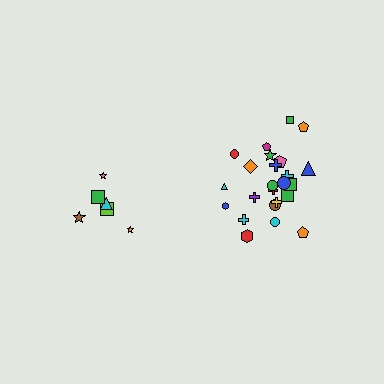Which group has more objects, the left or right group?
The right group.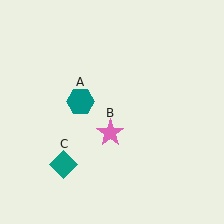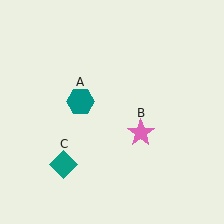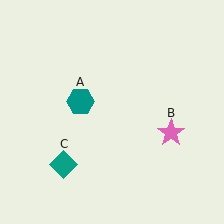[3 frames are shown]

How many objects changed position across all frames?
1 object changed position: pink star (object B).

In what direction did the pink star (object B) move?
The pink star (object B) moved right.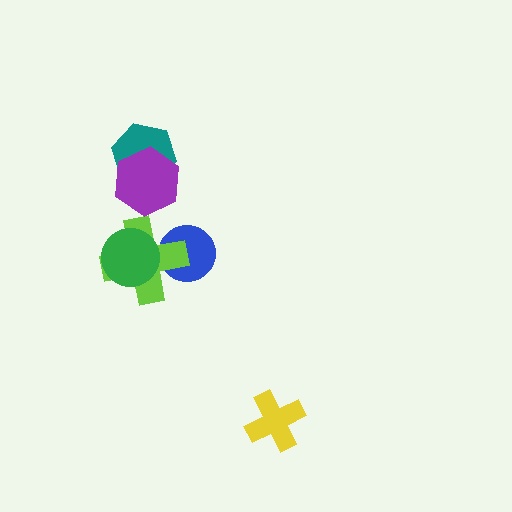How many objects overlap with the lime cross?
2 objects overlap with the lime cross.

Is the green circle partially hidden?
No, no other shape covers it.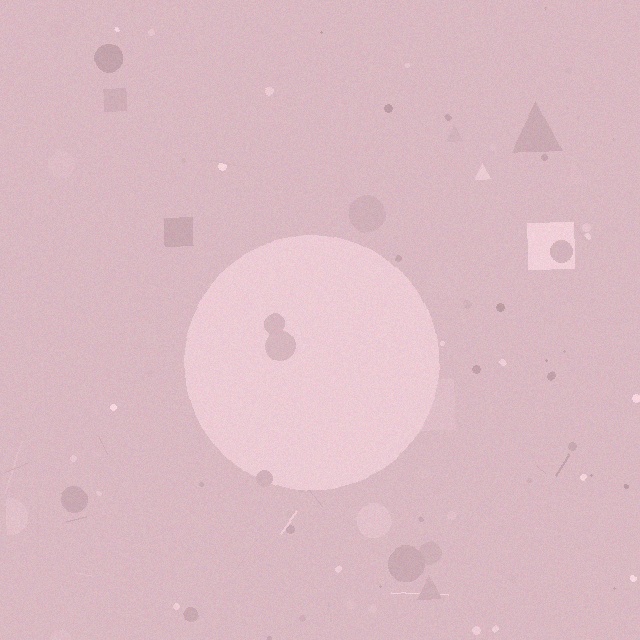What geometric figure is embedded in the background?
A circle is embedded in the background.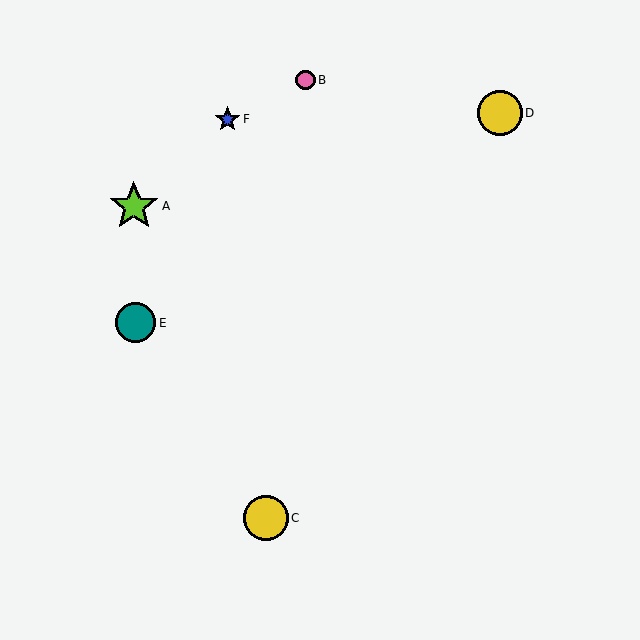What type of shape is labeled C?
Shape C is a yellow circle.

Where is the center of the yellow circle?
The center of the yellow circle is at (266, 518).